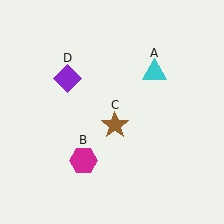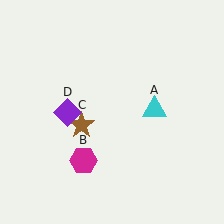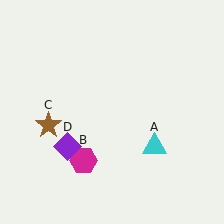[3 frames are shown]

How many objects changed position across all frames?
3 objects changed position: cyan triangle (object A), brown star (object C), purple diamond (object D).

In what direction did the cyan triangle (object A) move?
The cyan triangle (object A) moved down.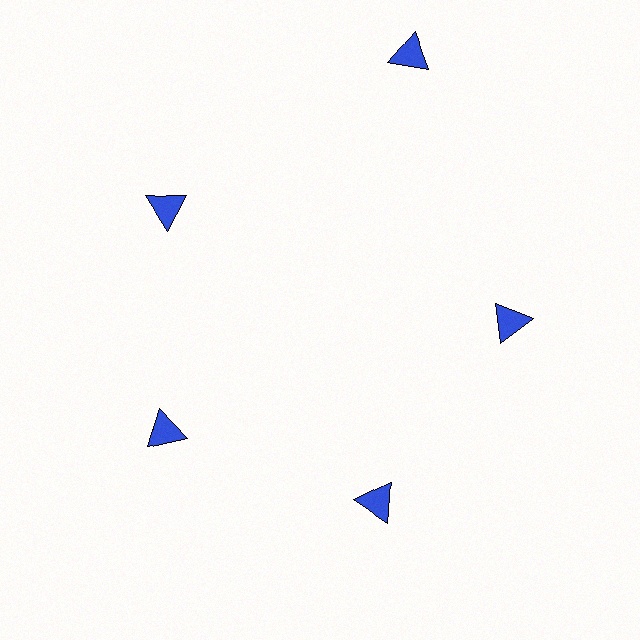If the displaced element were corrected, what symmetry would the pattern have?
It would have 5-fold rotational symmetry — the pattern would map onto itself every 72 degrees.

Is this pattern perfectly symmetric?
No. The 5 blue triangles are arranged in a ring, but one element near the 1 o'clock position is pushed outward from the center, breaking the 5-fold rotational symmetry.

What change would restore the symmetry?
The symmetry would be restored by moving it inward, back onto the ring so that all 5 triangles sit at equal angles and equal distance from the center.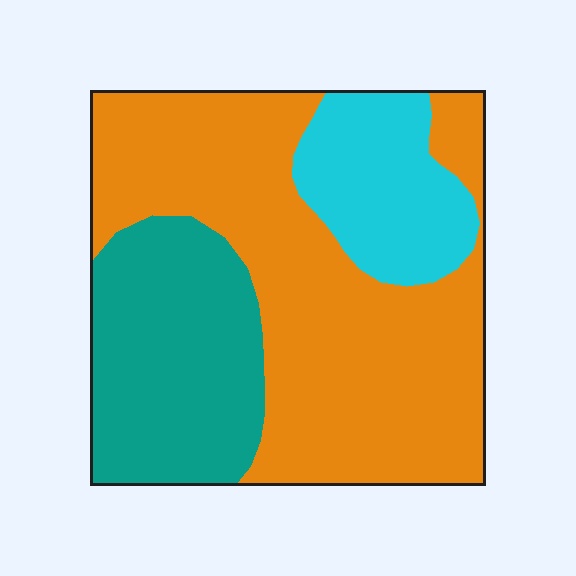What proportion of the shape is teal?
Teal covers 27% of the shape.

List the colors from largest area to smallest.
From largest to smallest: orange, teal, cyan.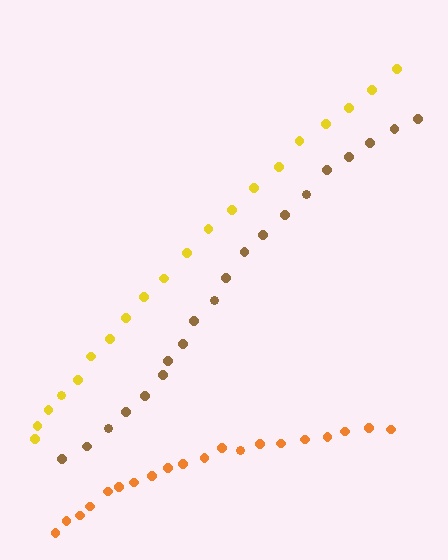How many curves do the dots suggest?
There are 3 distinct paths.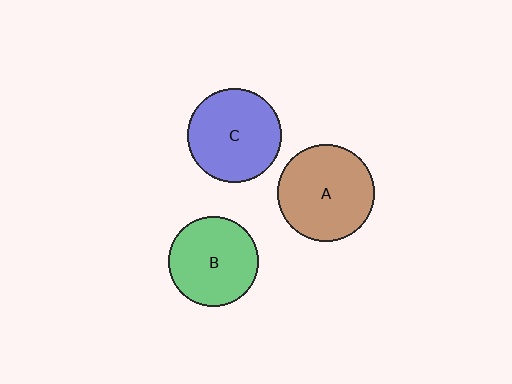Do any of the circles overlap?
No, none of the circles overlap.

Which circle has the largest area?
Circle A (brown).